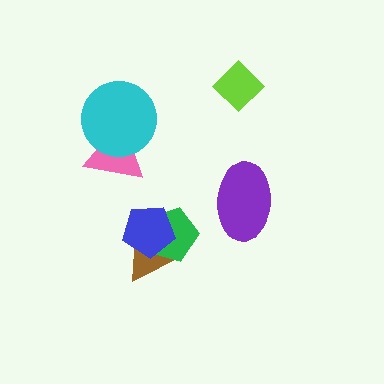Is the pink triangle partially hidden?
Yes, it is partially covered by another shape.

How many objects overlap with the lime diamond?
0 objects overlap with the lime diamond.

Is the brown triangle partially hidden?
Yes, it is partially covered by another shape.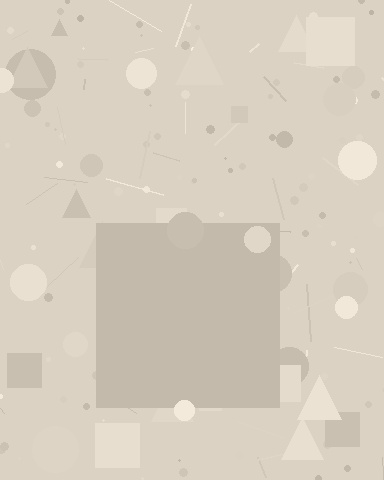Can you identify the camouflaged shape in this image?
The camouflaged shape is a square.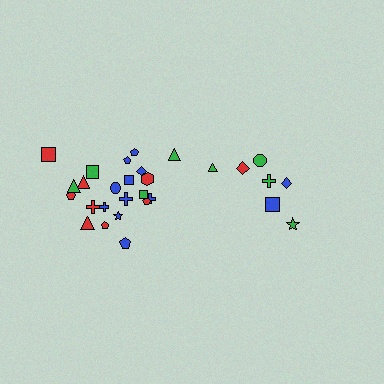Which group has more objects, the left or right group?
The left group.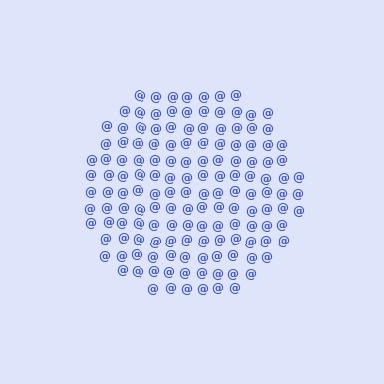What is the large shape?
The large shape is a circle.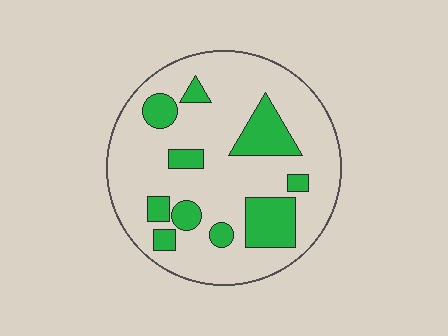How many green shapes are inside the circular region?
10.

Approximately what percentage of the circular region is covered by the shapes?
Approximately 25%.